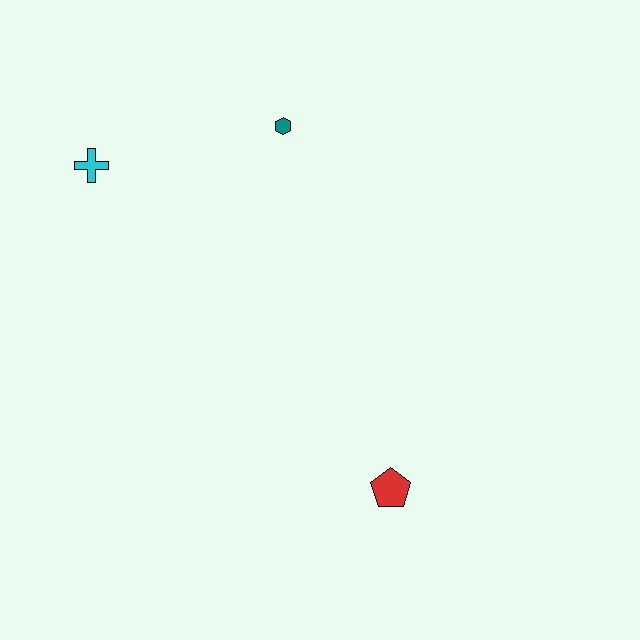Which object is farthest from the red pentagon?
The cyan cross is farthest from the red pentagon.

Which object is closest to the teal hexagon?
The cyan cross is closest to the teal hexagon.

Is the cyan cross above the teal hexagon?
No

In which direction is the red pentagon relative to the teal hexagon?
The red pentagon is below the teal hexagon.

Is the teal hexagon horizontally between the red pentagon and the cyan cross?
Yes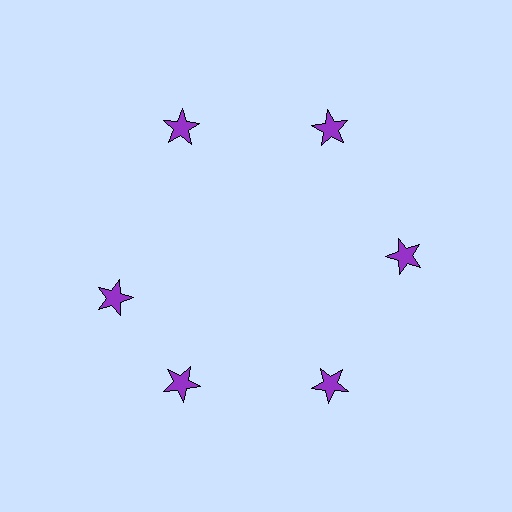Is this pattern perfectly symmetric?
No. The 6 purple stars are arranged in a ring, but one element near the 9 o'clock position is rotated out of alignment along the ring, breaking the 6-fold rotational symmetry.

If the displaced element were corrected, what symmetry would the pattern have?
It would have 6-fold rotational symmetry — the pattern would map onto itself every 60 degrees.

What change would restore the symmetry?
The symmetry would be restored by rotating it back into even spacing with its neighbors so that all 6 stars sit at equal angles and equal distance from the center.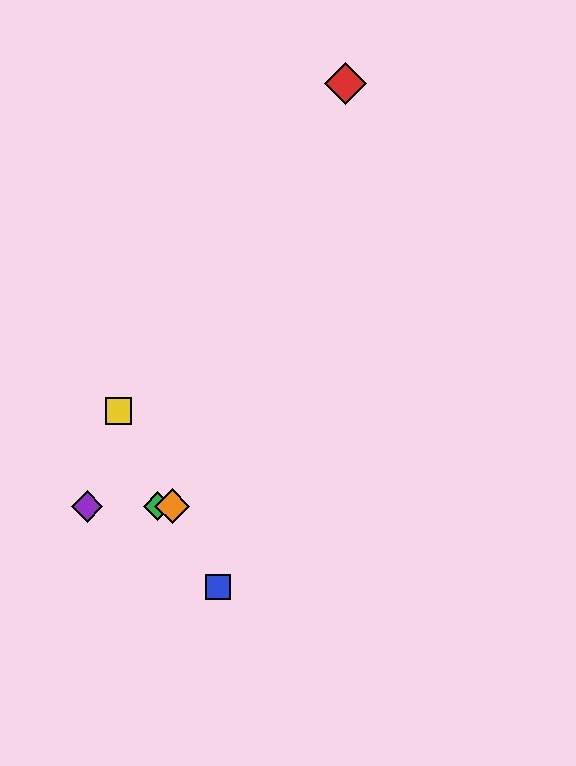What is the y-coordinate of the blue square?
The blue square is at y≈587.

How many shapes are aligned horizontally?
3 shapes (the green diamond, the purple diamond, the orange diamond) are aligned horizontally.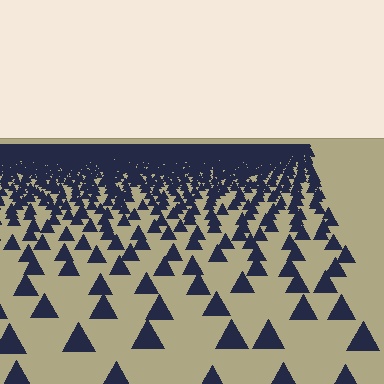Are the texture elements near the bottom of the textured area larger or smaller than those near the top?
Larger. Near the bottom, elements are closer to the viewer and appear at a bigger on-screen size.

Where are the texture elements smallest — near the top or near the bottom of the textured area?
Near the top.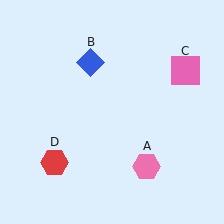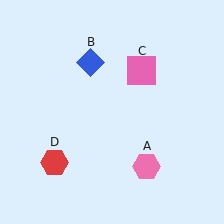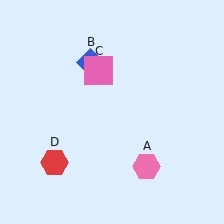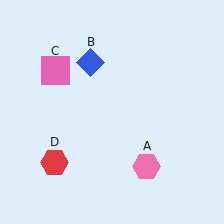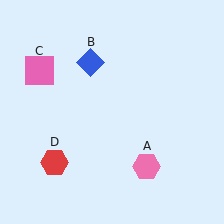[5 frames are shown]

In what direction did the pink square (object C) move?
The pink square (object C) moved left.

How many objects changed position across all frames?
1 object changed position: pink square (object C).